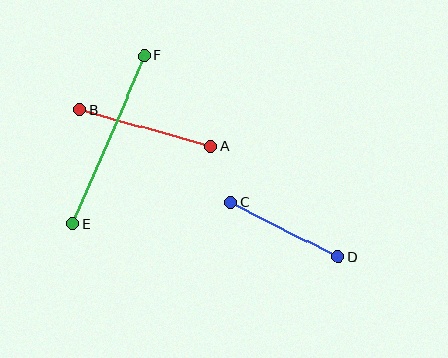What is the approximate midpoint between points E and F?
The midpoint is at approximately (109, 140) pixels.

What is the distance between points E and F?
The distance is approximately 182 pixels.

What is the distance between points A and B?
The distance is approximately 136 pixels.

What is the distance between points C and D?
The distance is approximately 121 pixels.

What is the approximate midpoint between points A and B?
The midpoint is at approximately (145, 128) pixels.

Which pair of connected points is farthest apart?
Points E and F are farthest apart.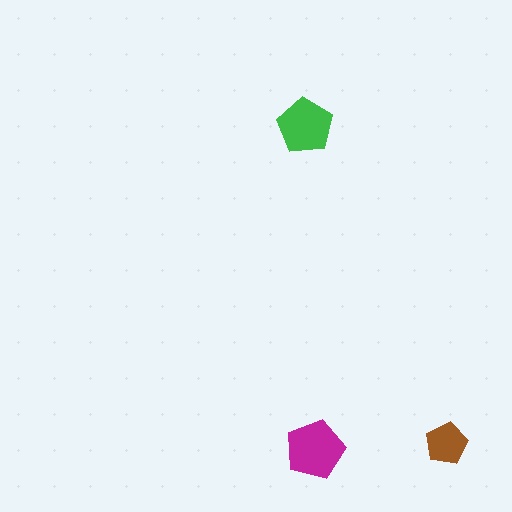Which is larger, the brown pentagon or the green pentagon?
The green one.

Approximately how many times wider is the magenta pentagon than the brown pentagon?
About 1.5 times wider.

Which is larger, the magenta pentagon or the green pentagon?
The magenta one.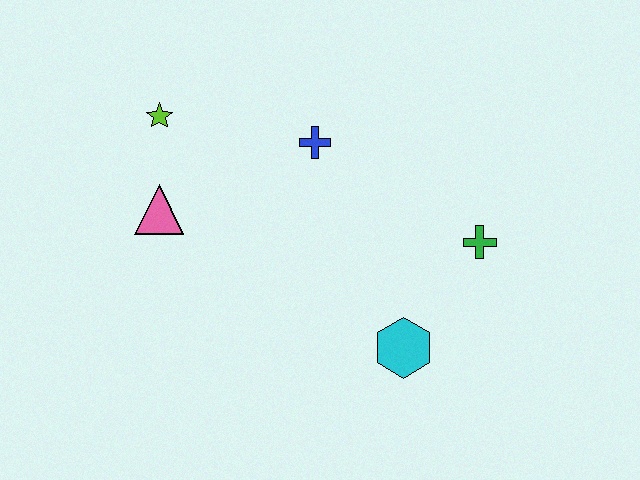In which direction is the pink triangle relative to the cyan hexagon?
The pink triangle is to the left of the cyan hexagon.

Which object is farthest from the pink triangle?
The green cross is farthest from the pink triangle.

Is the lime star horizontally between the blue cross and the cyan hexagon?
No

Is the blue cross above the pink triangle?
Yes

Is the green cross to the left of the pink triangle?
No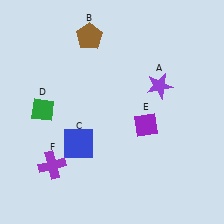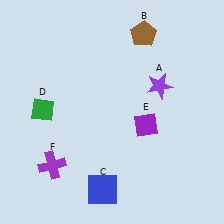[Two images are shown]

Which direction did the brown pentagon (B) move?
The brown pentagon (B) moved right.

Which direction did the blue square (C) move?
The blue square (C) moved down.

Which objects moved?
The objects that moved are: the brown pentagon (B), the blue square (C).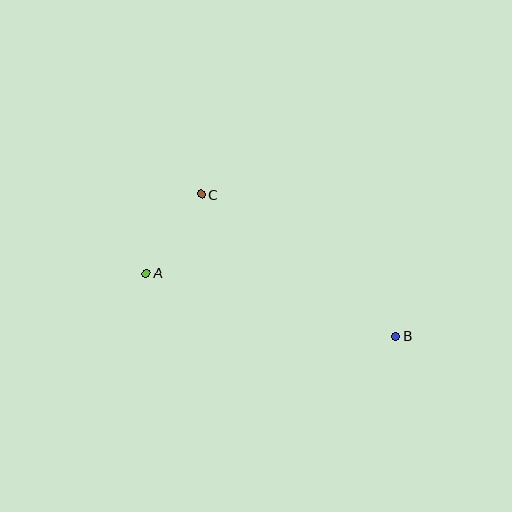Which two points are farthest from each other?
Points A and B are farthest from each other.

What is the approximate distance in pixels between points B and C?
The distance between B and C is approximately 241 pixels.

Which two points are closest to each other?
Points A and C are closest to each other.